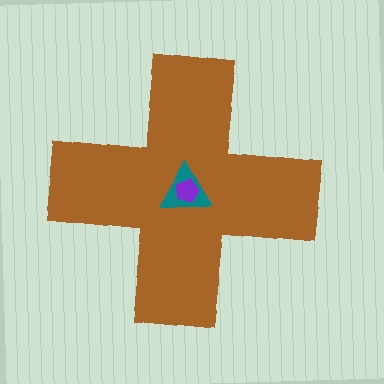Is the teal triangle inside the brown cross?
Yes.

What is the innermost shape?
The purple pentagon.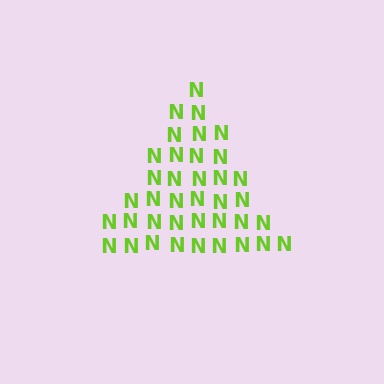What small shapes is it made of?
It is made of small letter N's.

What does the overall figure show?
The overall figure shows a triangle.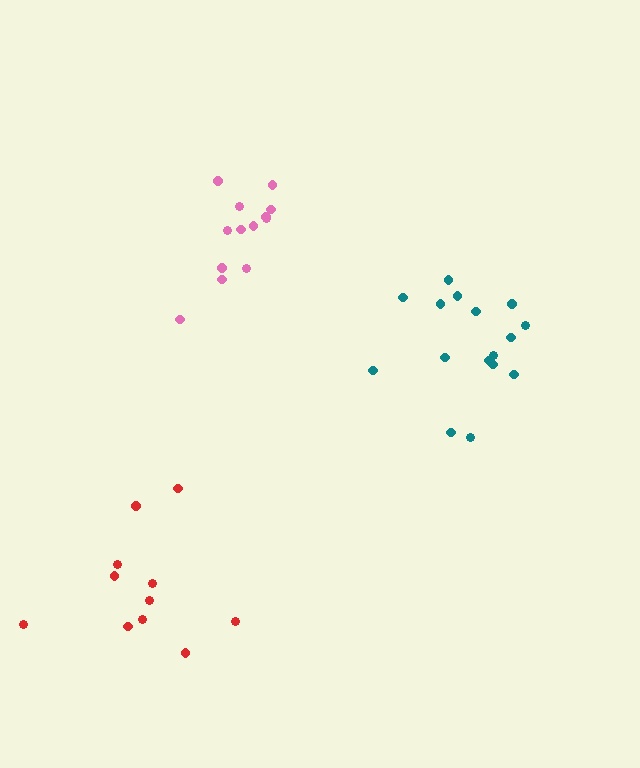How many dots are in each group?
Group 1: 16 dots, Group 2: 11 dots, Group 3: 13 dots (40 total).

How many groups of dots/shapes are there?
There are 3 groups.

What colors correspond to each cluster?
The clusters are colored: teal, red, pink.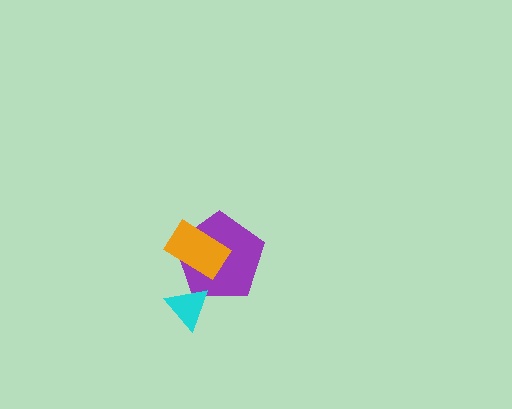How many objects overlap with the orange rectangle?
1 object overlaps with the orange rectangle.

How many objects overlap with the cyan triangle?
1 object overlaps with the cyan triangle.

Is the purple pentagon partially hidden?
Yes, it is partially covered by another shape.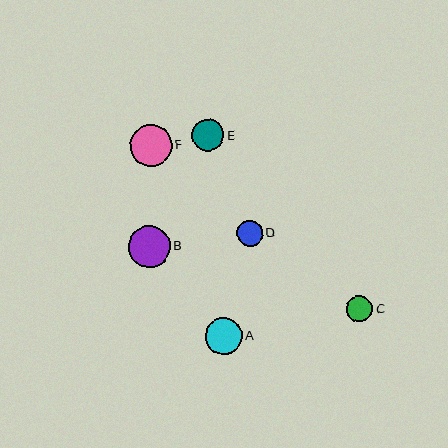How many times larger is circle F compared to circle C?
Circle F is approximately 1.6 times the size of circle C.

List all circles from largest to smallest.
From largest to smallest: B, F, A, E, C, D.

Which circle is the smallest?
Circle D is the smallest with a size of approximately 26 pixels.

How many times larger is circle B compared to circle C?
Circle B is approximately 1.6 times the size of circle C.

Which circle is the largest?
Circle B is the largest with a size of approximately 42 pixels.